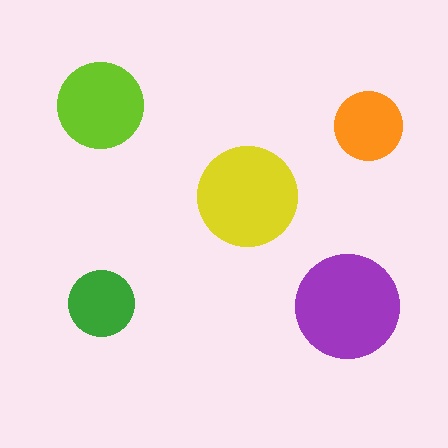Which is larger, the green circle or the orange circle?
The orange one.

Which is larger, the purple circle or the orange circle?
The purple one.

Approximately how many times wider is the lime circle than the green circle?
About 1.5 times wider.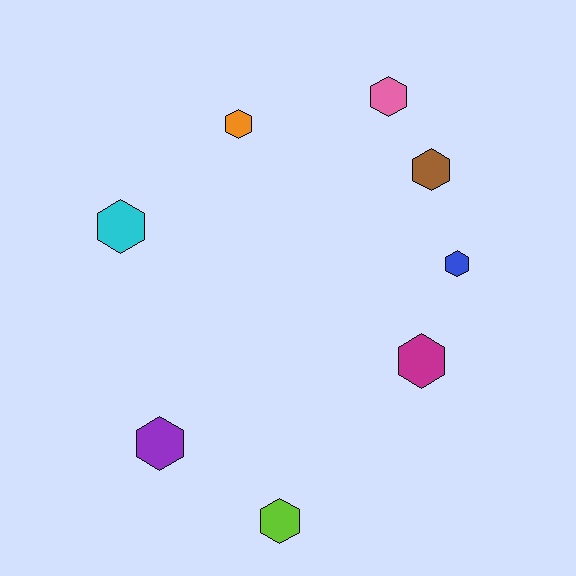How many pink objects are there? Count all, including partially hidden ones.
There is 1 pink object.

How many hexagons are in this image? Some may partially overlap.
There are 8 hexagons.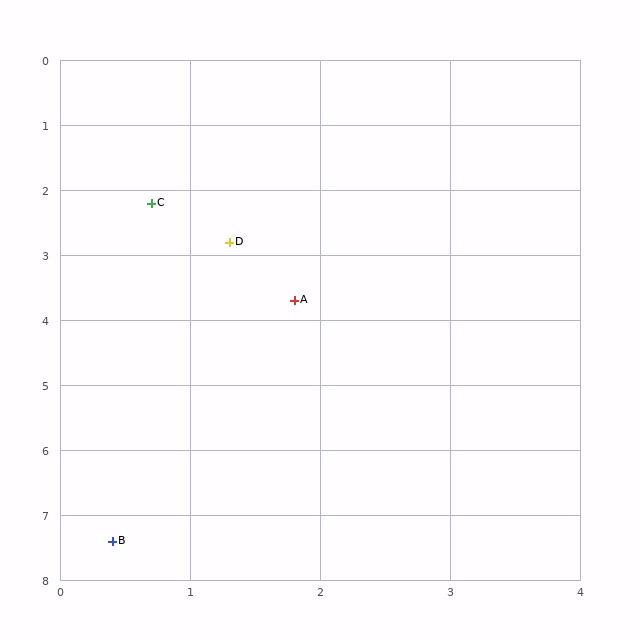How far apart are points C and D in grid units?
Points C and D are about 0.8 grid units apart.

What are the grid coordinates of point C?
Point C is at approximately (0.7, 2.2).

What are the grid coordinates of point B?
Point B is at approximately (0.4, 7.4).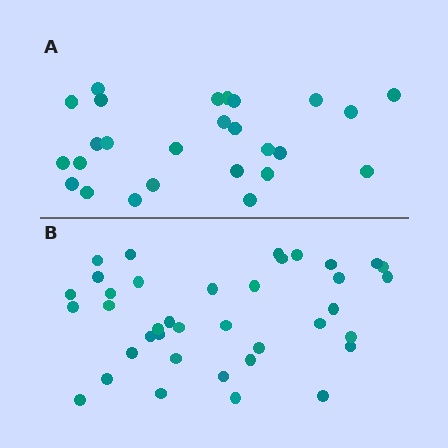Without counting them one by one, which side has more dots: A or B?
Region B (the bottom region) has more dots.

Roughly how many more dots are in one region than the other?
Region B has roughly 12 or so more dots than region A.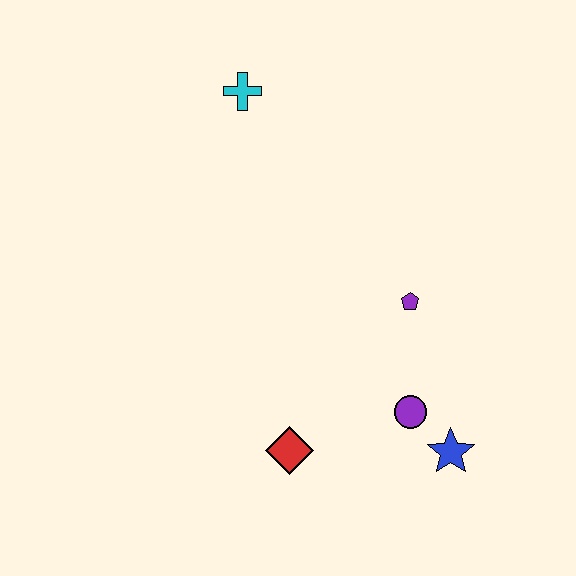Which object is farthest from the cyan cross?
The blue star is farthest from the cyan cross.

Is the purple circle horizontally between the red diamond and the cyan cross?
No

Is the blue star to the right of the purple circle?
Yes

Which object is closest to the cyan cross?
The purple pentagon is closest to the cyan cross.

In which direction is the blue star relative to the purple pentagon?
The blue star is below the purple pentagon.